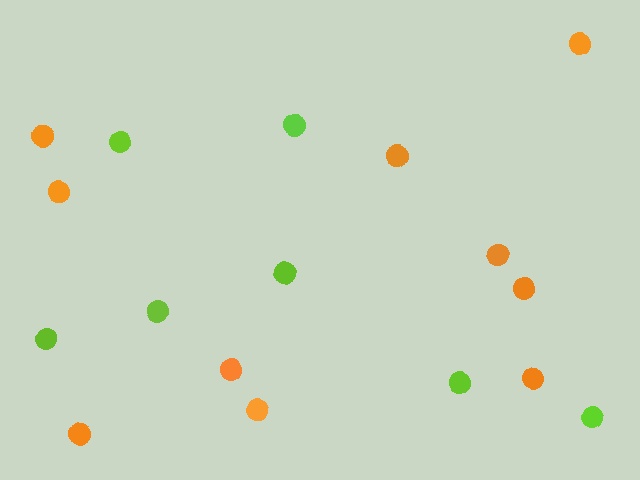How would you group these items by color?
There are 2 groups: one group of orange circles (10) and one group of lime circles (7).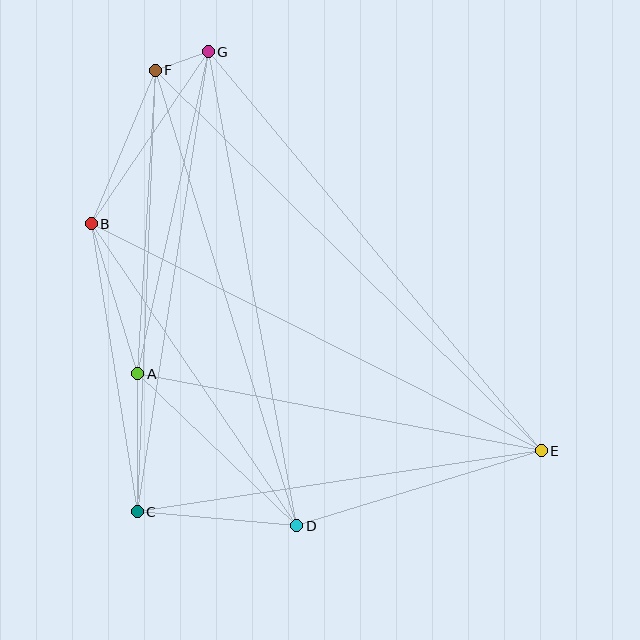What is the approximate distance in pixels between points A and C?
The distance between A and C is approximately 138 pixels.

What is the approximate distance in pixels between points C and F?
The distance between C and F is approximately 442 pixels.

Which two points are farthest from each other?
Points E and F are farthest from each other.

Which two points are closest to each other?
Points F and G are closest to each other.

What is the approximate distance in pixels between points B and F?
The distance between B and F is approximately 166 pixels.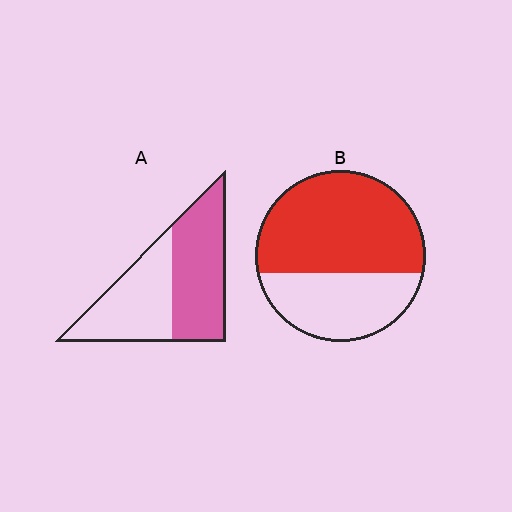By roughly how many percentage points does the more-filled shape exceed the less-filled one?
By roughly 10 percentage points (B over A).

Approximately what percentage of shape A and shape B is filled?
A is approximately 55% and B is approximately 65%.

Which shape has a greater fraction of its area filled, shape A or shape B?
Shape B.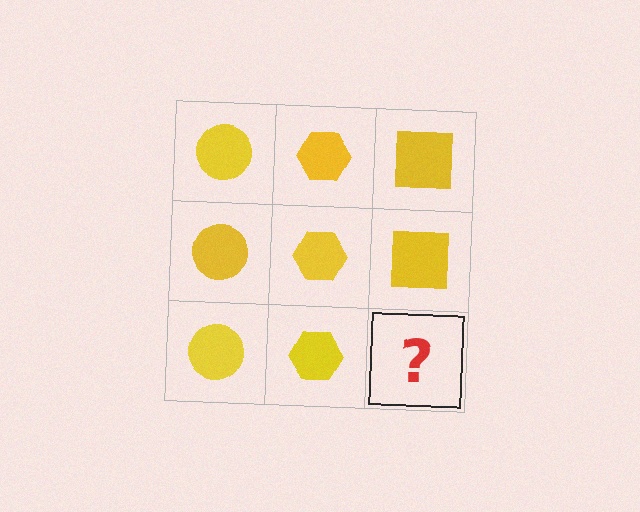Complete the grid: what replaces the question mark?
The question mark should be replaced with a yellow square.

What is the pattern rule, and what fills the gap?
The rule is that each column has a consistent shape. The gap should be filled with a yellow square.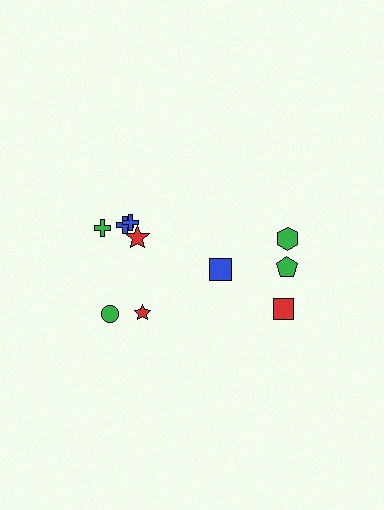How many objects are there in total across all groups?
There are 10 objects.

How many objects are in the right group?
There are 4 objects.